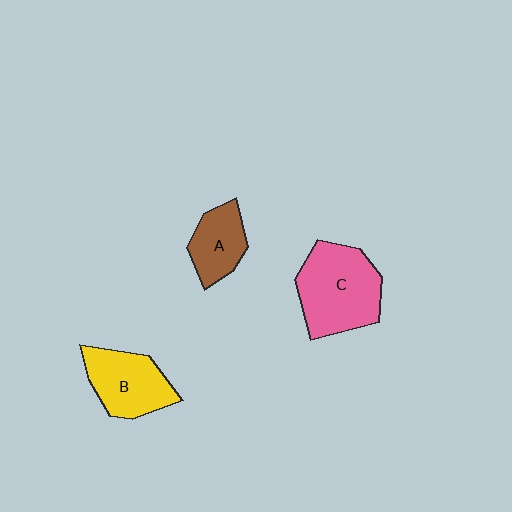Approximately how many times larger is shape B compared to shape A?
Approximately 1.4 times.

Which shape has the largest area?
Shape C (pink).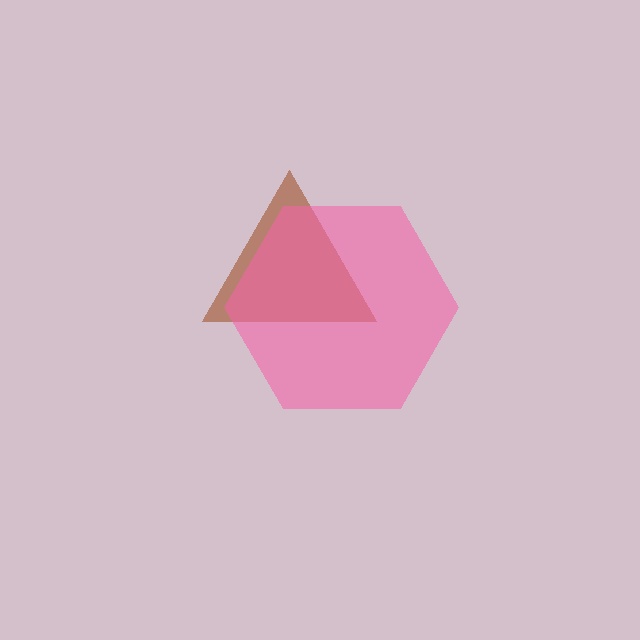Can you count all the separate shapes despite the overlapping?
Yes, there are 2 separate shapes.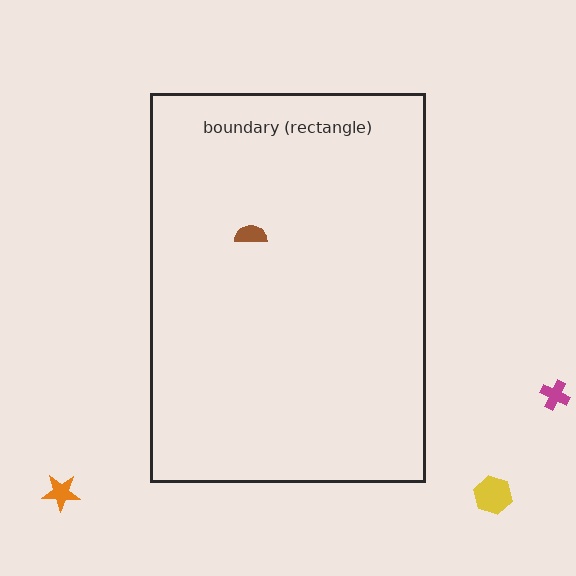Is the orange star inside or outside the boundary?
Outside.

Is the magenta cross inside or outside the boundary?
Outside.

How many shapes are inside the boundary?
1 inside, 3 outside.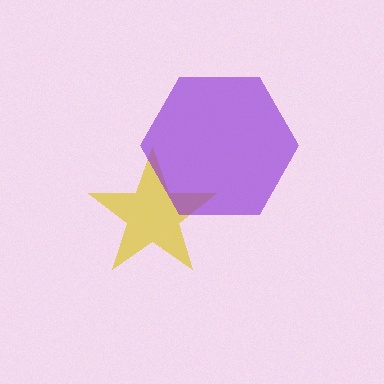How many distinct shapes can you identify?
There are 2 distinct shapes: a yellow star, a purple hexagon.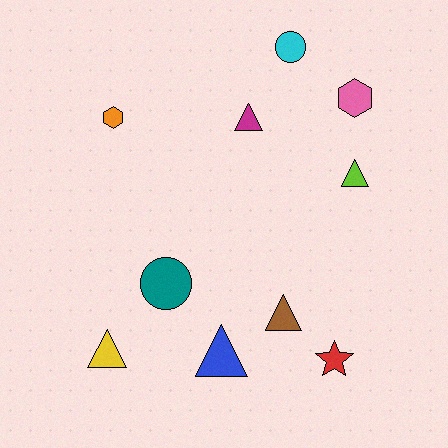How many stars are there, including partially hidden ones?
There is 1 star.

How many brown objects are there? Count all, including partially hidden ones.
There is 1 brown object.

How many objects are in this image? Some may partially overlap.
There are 10 objects.